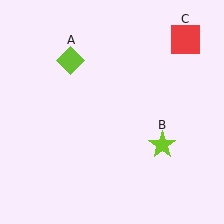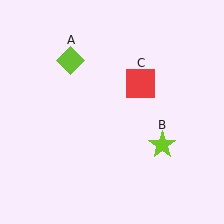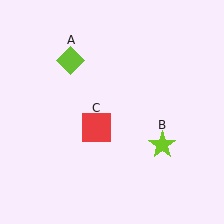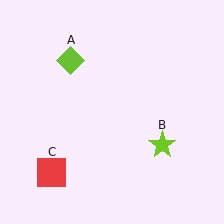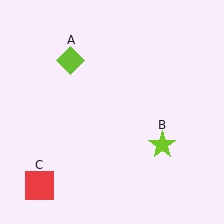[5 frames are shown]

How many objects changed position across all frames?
1 object changed position: red square (object C).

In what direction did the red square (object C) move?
The red square (object C) moved down and to the left.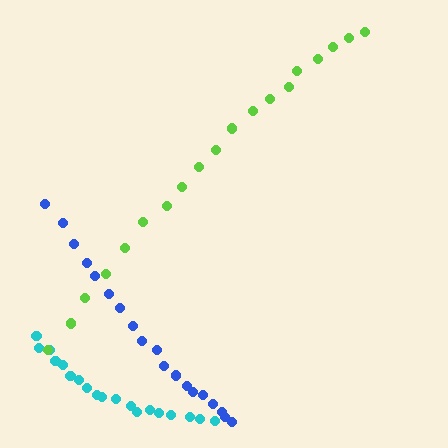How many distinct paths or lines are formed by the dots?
There are 3 distinct paths.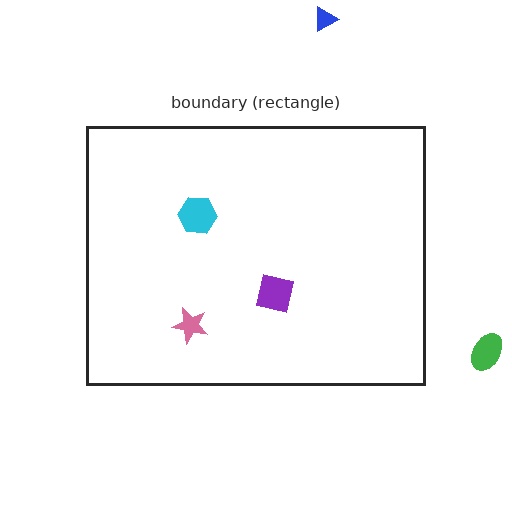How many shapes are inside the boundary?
3 inside, 2 outside.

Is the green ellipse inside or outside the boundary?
Outside.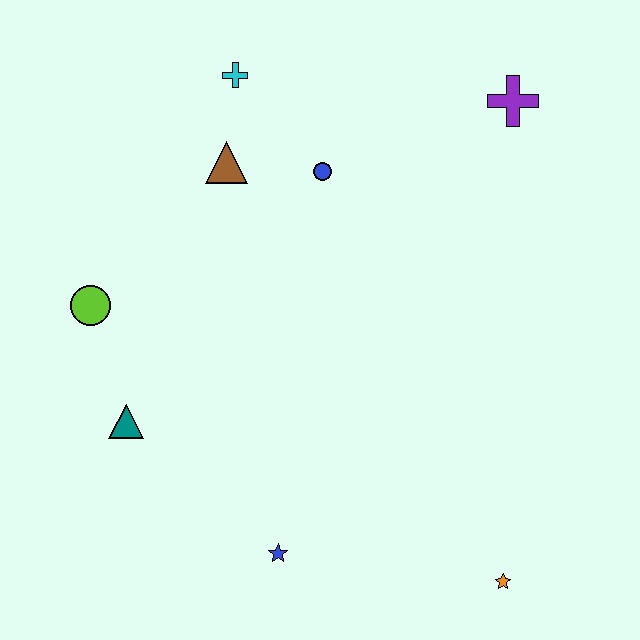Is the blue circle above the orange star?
Yes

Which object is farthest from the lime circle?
The orange star is farthest from the lime circle.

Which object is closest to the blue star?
The teal triangle is closest to the blue star.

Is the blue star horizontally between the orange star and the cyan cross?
Yes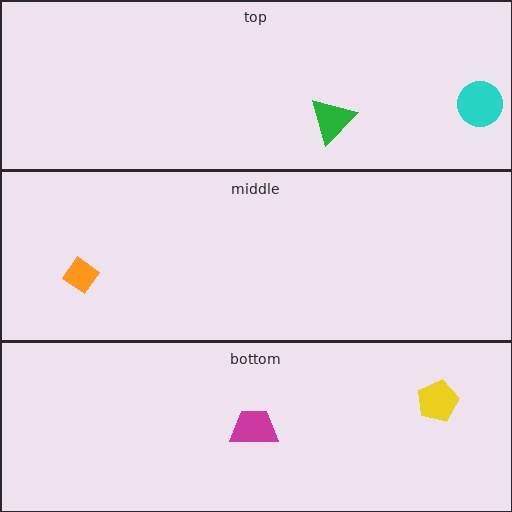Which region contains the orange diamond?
The middle region.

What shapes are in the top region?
The green triangle, the cyan circle.